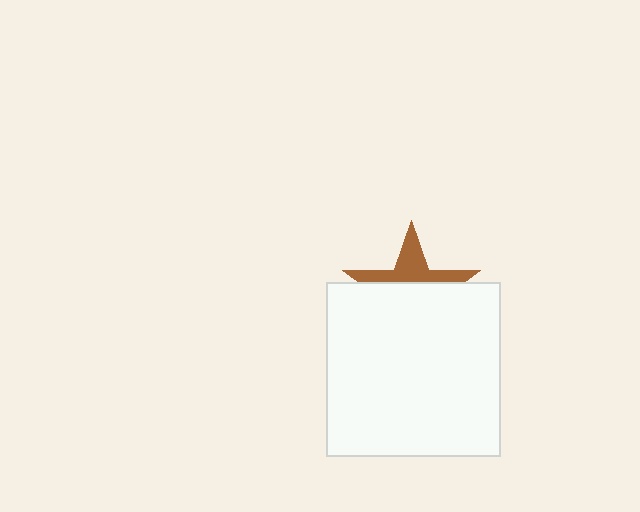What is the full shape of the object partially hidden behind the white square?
The partially hidden object is a brown star.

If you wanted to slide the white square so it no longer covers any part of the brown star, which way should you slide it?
Slide it down — that is the most direct way to separate the two shapes.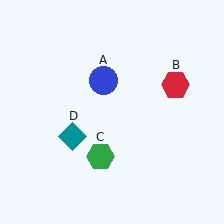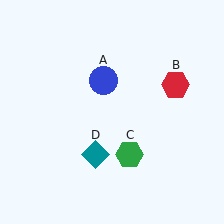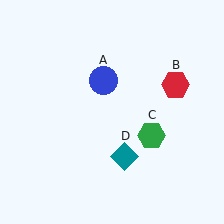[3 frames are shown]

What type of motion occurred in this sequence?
The green hexagon (object C), teal diamond (object D) rotated counterclockwise around the center of the scene.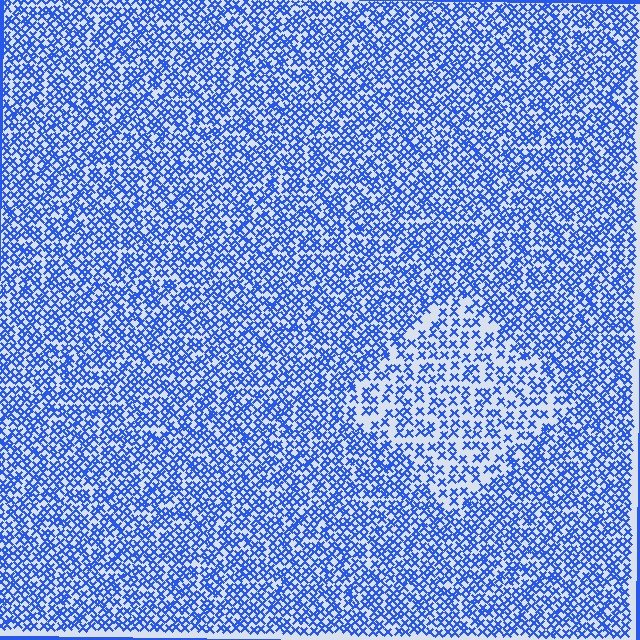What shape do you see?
I see a diamond.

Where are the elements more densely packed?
The elements are more densely packed outside the diamond boundary.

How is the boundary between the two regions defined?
The boundary is defined by a change in element density (approximately 1.8x ratio). All elements are the same color, size, and shape.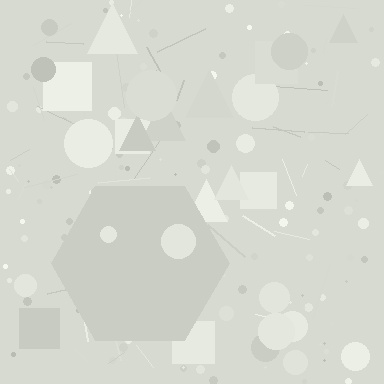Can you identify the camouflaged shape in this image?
The camouflaged shape is a hexagon.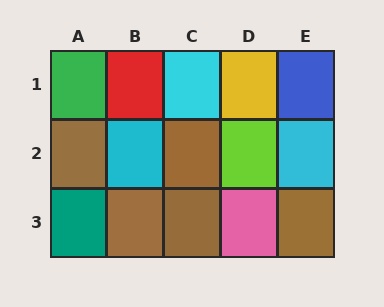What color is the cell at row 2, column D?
Lime.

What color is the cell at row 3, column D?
Pink.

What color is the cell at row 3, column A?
Teal.